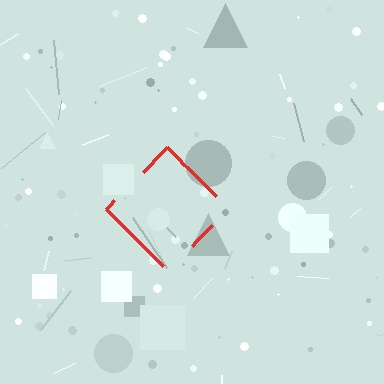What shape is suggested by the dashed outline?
The dashed outline suggests a diamond.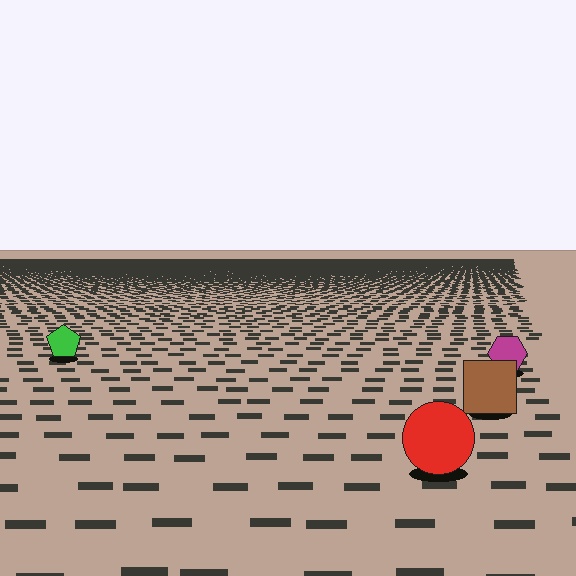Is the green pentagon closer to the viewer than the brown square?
No. The brown square is closer — you can tell from the texture gradient: the ground texture is coarser near it.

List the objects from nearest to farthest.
From nearest to farthest: the red circle, the brown square, the magenta hexagon, the green pentagon.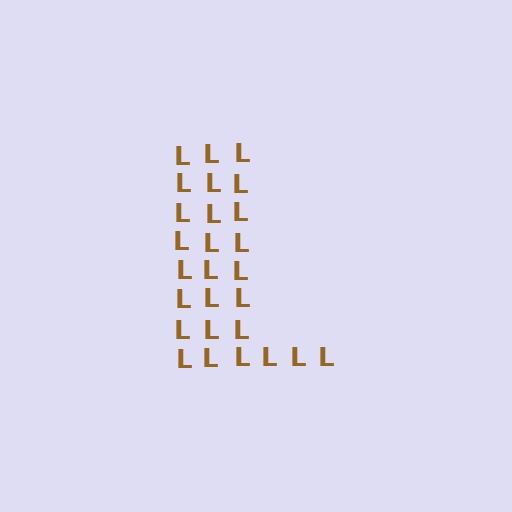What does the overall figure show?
The overall figure shows the letter L.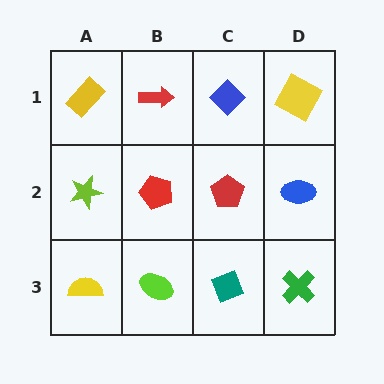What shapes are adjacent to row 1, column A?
A lime star (row 2, column A), a red arrow (row 1, column B).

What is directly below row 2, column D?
A green cross.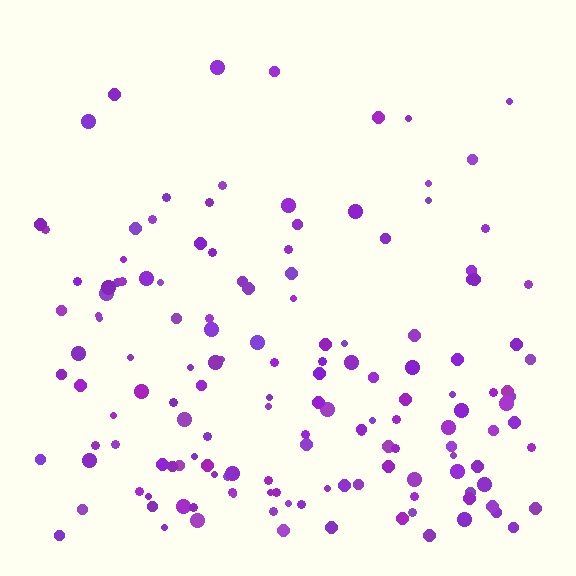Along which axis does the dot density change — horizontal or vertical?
Vertical.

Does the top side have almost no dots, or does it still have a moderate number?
Still a moderate number, just noticeably fewer than the bottom.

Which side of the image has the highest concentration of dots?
The bottom.